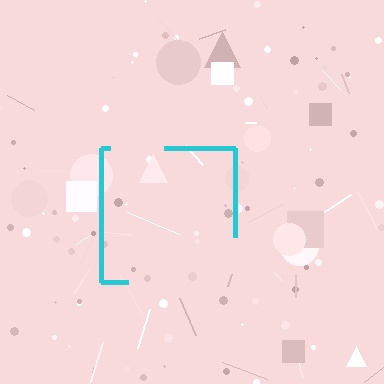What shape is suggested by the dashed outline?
The dashed outline suggests a square.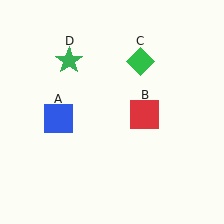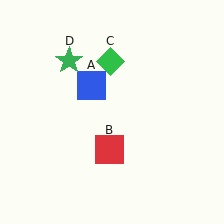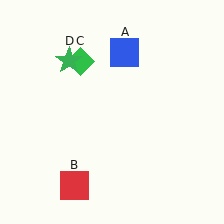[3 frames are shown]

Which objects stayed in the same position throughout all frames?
Green star (object D) remained stationary.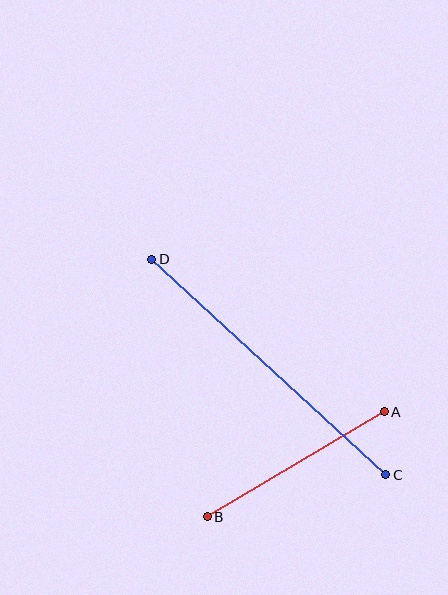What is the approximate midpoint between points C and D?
The midpoint is at approximately (269, 367) pixels.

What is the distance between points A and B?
The distance is approximately 206 pixels.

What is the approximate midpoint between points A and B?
The midpoint is at approximately (296, 464) pixels.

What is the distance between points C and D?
The distance is approximately 318 pixels.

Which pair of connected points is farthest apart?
Points C and D are farthest apart.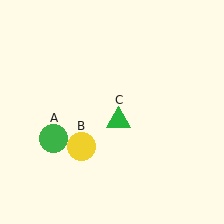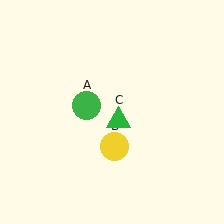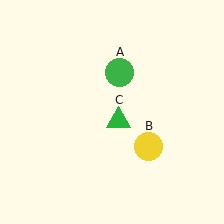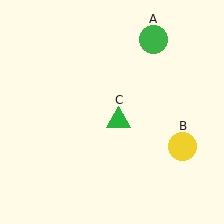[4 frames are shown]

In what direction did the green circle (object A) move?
The green circle (object A) moved up and to the right.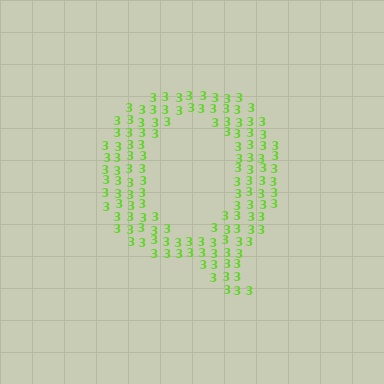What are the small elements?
The small elements are digit 3's.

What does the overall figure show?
The overall figure shows the letter Q.